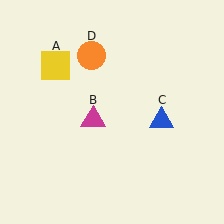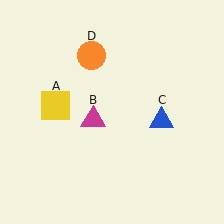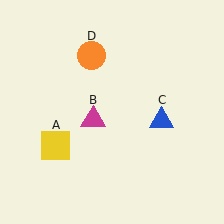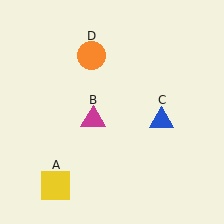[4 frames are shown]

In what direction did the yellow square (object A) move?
The yellow square (object A) moved down.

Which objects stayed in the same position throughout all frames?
Magenta triangle (object B) and blue triangle (object C) and orange circle (object D) remained stationary.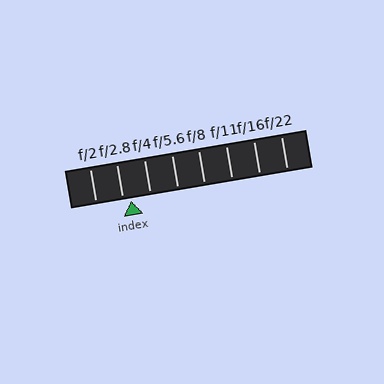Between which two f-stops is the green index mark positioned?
The index mark is between f/2.8 and f/4.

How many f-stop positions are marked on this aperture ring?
There are 8 f-stop positions marked.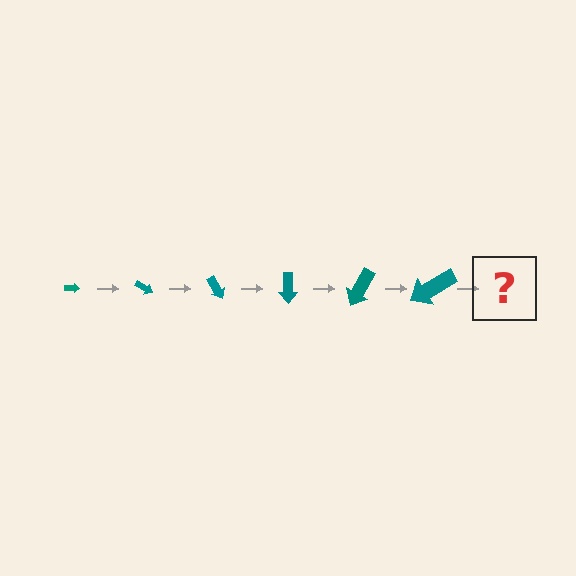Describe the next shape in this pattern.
It should be an arrow, larger than the previous one and rotated 180 degrees from the start.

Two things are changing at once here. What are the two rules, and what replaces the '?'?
The two rules are that the arrow grows larger each step and it rotates 30 degrees each step. The '?' should be an arrow, larger than the previous one and rotated 180 degrees from the start.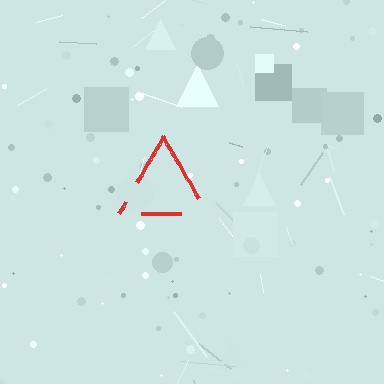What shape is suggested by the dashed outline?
The dashed outline suggests a triangle.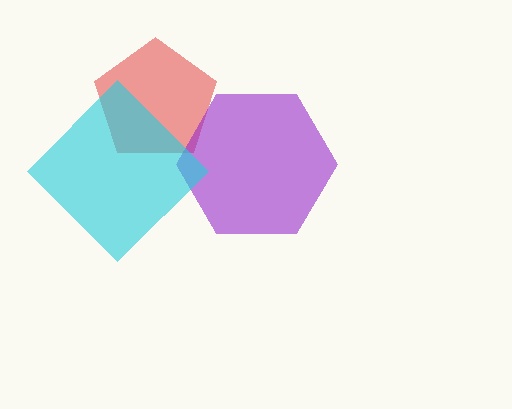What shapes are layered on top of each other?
The layered shapes are: a red pentagon, a purple hexagon, a cyan diamond.